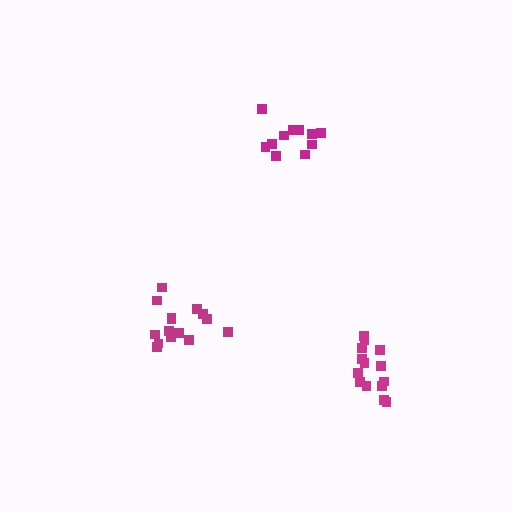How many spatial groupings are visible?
There are 3 spatial groupings.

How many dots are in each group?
Group 1: 11 dots, Group 2: 15 dots, Group 3: 14 dots (40 total).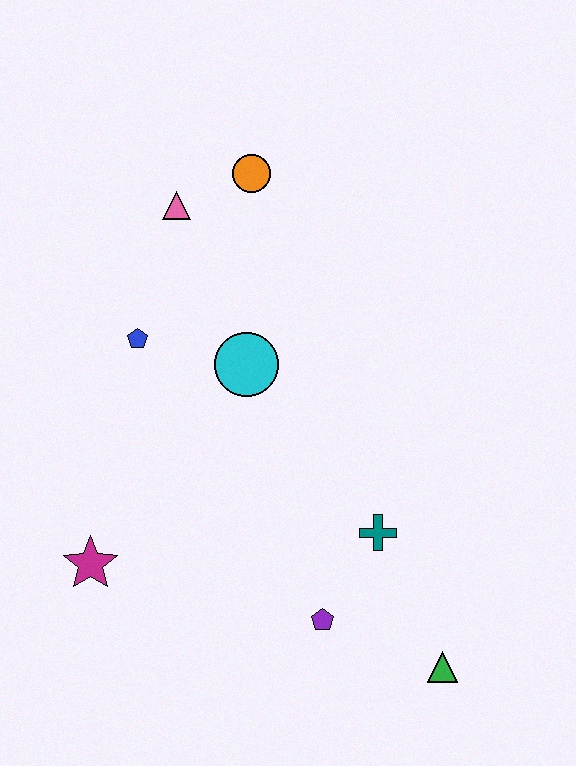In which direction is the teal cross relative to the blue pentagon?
The teal cross is to the right of the blue pentagon.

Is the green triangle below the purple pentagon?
Yes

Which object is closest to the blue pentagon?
The cyan circle is closest to the blue pentagon.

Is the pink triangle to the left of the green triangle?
Yes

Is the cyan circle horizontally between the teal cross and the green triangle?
No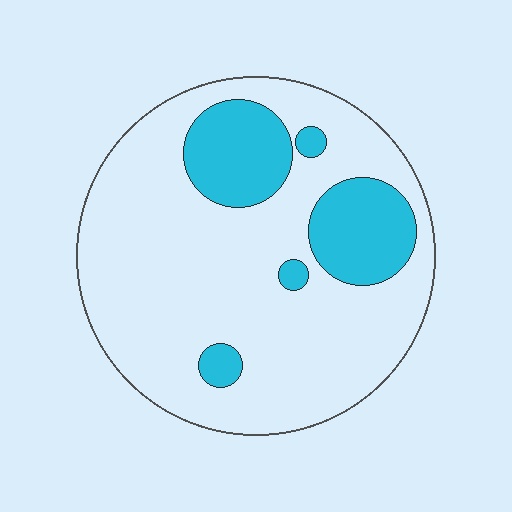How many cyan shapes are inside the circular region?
5.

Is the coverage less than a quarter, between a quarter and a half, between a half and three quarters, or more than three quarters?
Less than a quarter.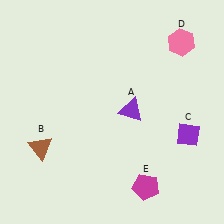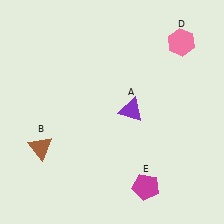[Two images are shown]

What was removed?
The purple diamond (C) was removed in Image 2.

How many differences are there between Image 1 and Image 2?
There is 1 difference between the two images.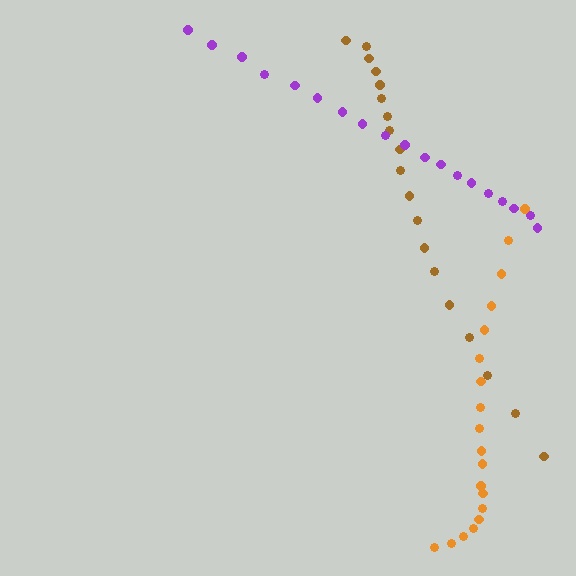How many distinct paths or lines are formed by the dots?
There are 3 distinct paths.